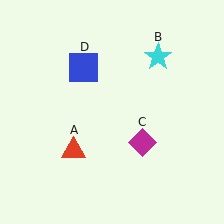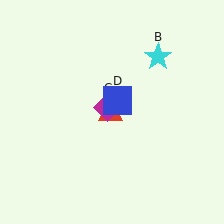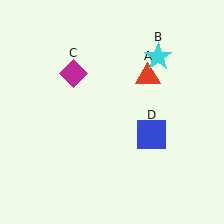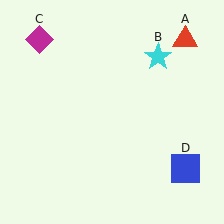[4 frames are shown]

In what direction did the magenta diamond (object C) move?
The magenta diamond (object C) moved up and to the left.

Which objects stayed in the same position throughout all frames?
Cyan star (object B) remained stationary.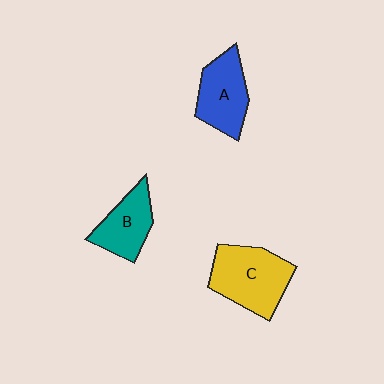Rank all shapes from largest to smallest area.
From largest to smallest: C (yellow), A (blue), B (teal).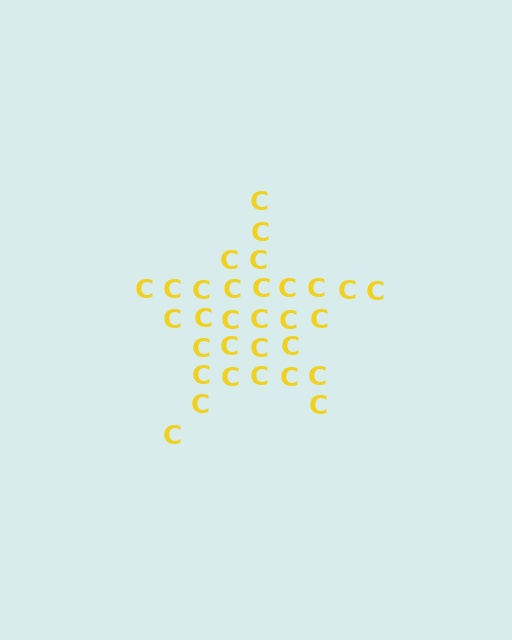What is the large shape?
The large shape is a star.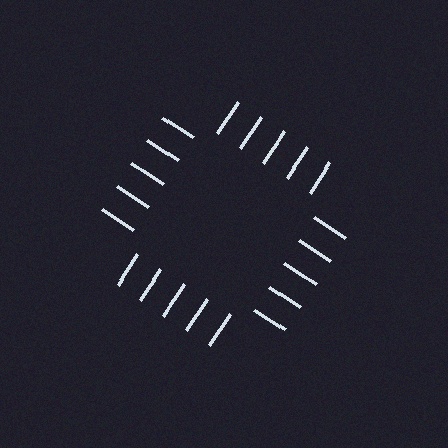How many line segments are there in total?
20 — 5 along each of the 4 edges.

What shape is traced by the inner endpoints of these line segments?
An illusory square — the line segments terminate on its edges but no continuous stroke is drawn.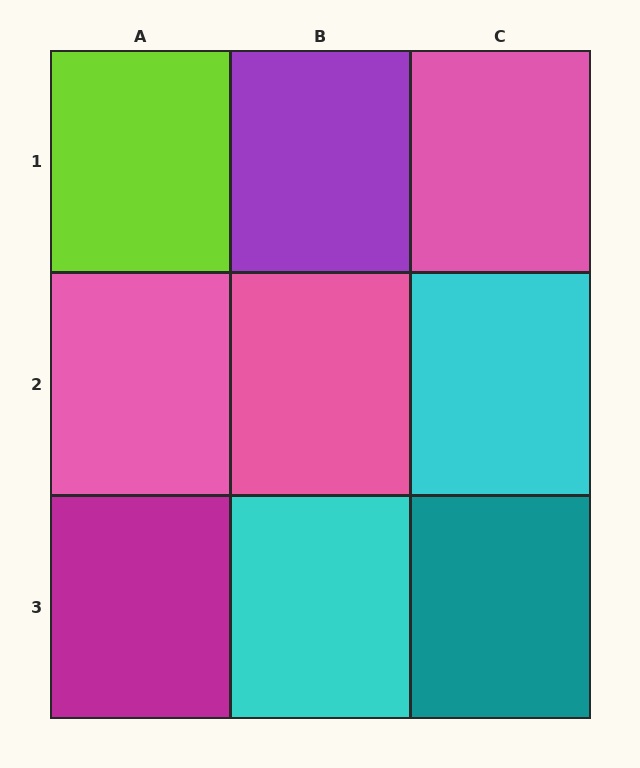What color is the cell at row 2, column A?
Pink.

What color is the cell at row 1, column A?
Lime.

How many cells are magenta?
1 cell is magenta.